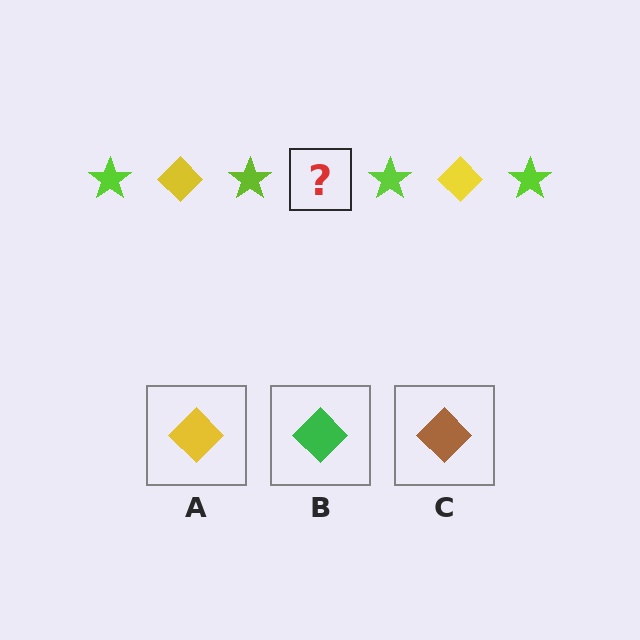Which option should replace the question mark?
Option A.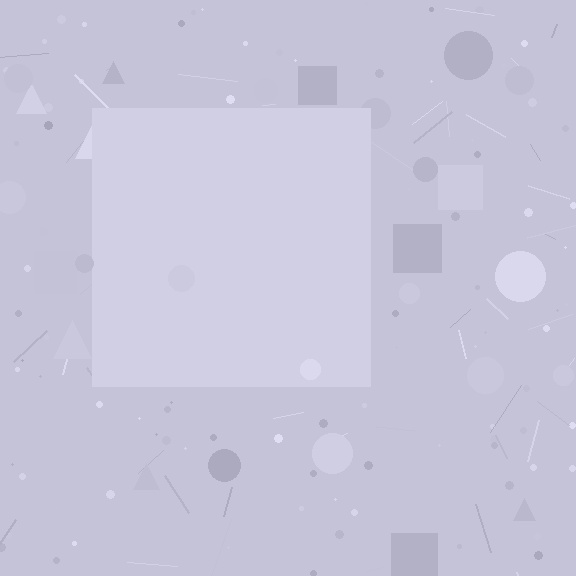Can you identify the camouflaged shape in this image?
The camouflaged shape is a square.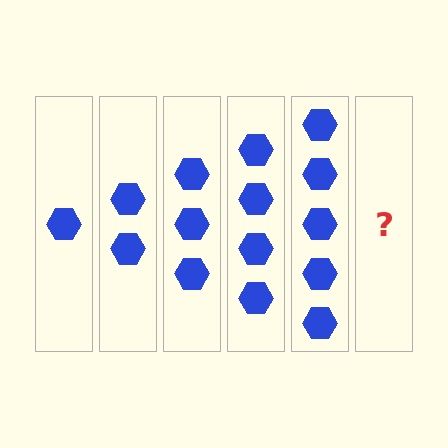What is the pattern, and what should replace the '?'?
The pattern is that each step adds one more hexagon. The '?' should be 6 hexagons.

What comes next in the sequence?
The next element should be 6 hexagons.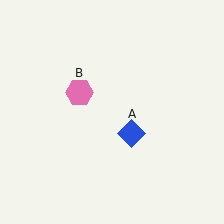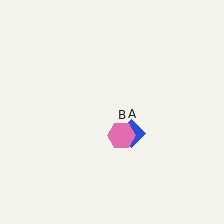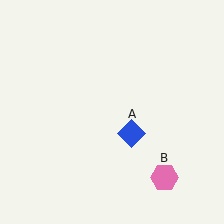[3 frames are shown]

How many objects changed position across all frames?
1 object changed position: pink hexagon (object B).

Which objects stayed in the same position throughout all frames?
Blue diamond (object A) remained stationary.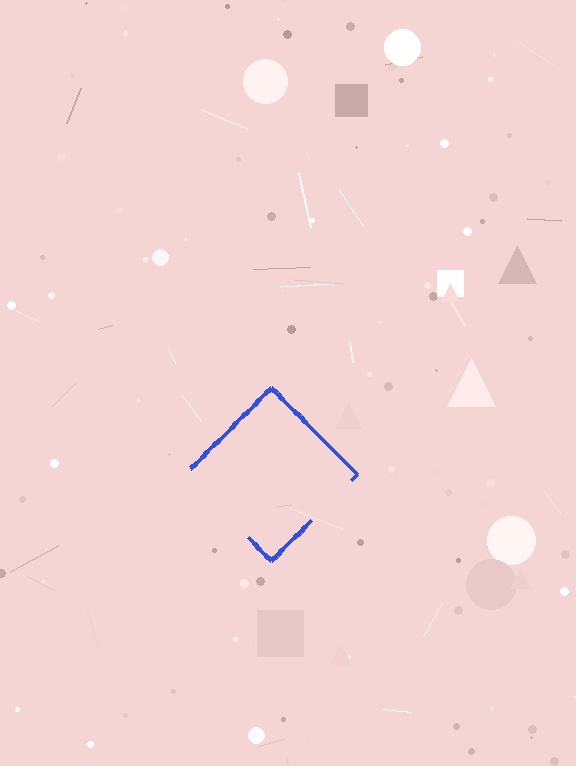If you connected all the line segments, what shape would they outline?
They would outline a diamond.